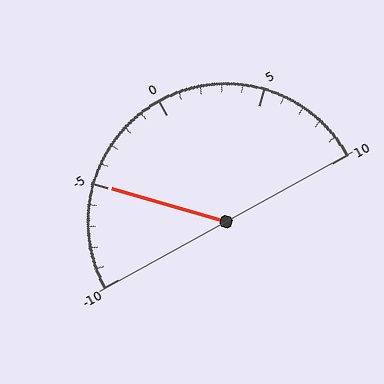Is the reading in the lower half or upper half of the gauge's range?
The reading is in the lower half of the range (-10 to 10).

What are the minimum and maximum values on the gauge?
The gauge ranges from -10 to 10.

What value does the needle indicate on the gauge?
The needle indicates approximately -5.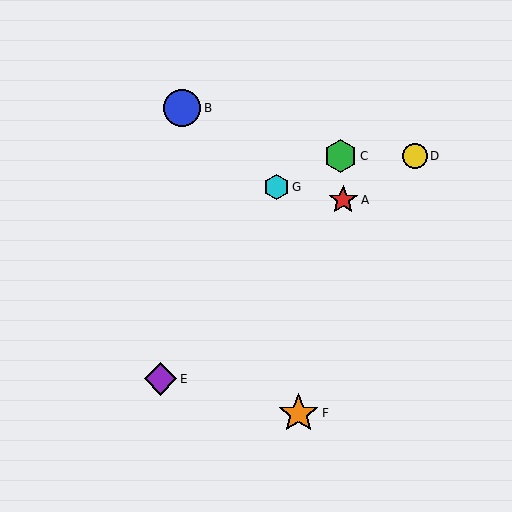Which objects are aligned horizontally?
Objects C, D are aligned horizontally.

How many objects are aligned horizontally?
2 objects (C, D) are aligned horizontally.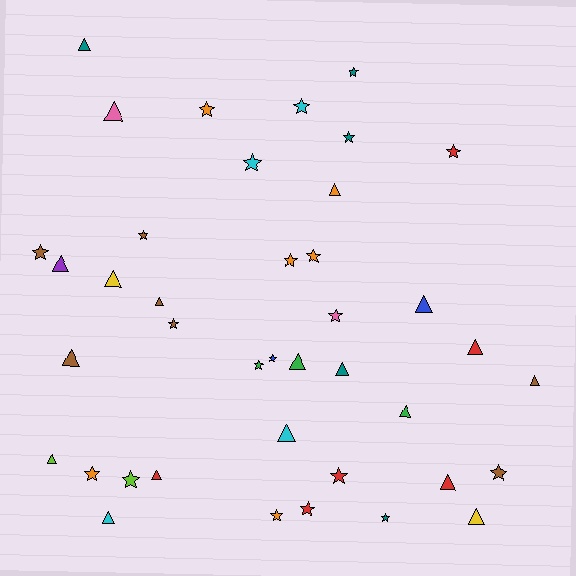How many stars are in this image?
There are 21 stars.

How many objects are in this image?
There are 40 objects.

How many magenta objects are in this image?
There are no magenta objects.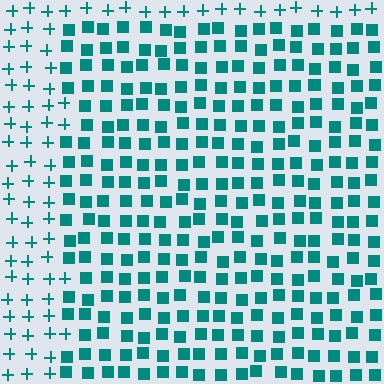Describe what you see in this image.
The image is filled with small teal elements arranged in a uniform grid. A rectangle-shaped region contains squares, while the surrounding area contains plus signs. The boundary is defined purely by the change in element shape.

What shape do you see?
I see a rectangle.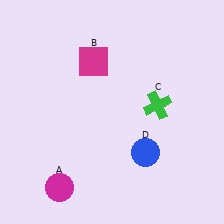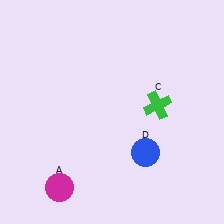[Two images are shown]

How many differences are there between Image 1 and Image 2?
There is 1 difference between the two images.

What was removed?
The magenta square (B) was removed in Image 2.